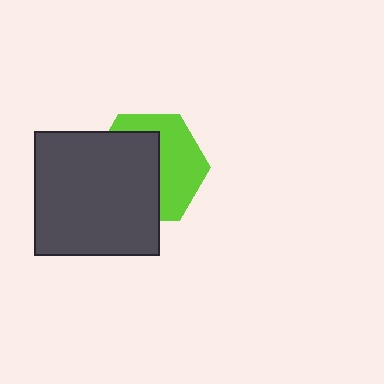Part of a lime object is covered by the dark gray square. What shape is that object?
It is a hexagon.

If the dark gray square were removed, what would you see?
You would see the complete lime hexagon.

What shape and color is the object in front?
The object in front is a dark gray square.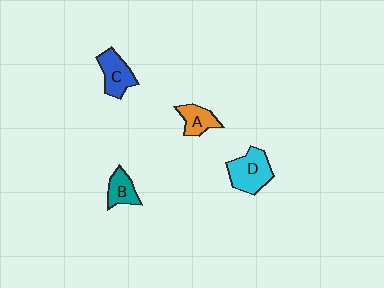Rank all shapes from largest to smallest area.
From largest to smallest: D (cyan), C (blue), A (orange), B (teal).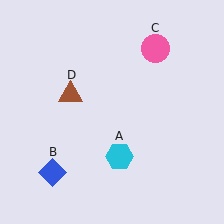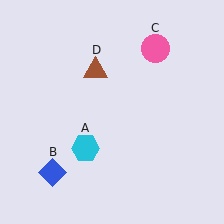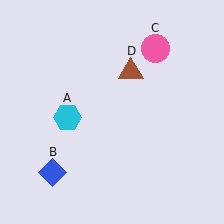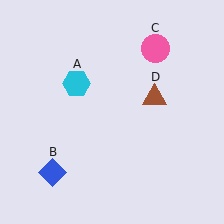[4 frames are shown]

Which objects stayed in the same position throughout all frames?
Blue diamond (object B) and pink circle (object C) remained stationary.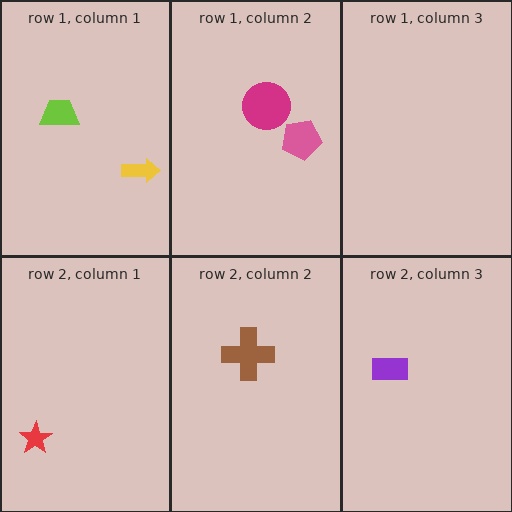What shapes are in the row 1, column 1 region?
The lime trapezoid, the yellow arrow.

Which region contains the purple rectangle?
The row 2, column 3 region.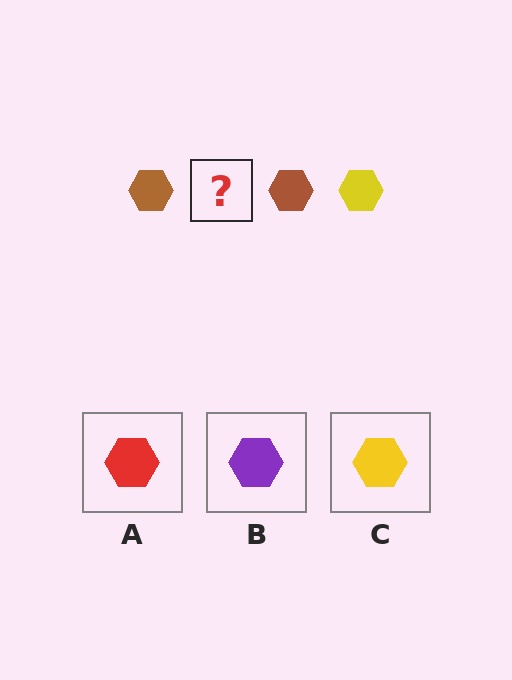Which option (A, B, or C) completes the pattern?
C.